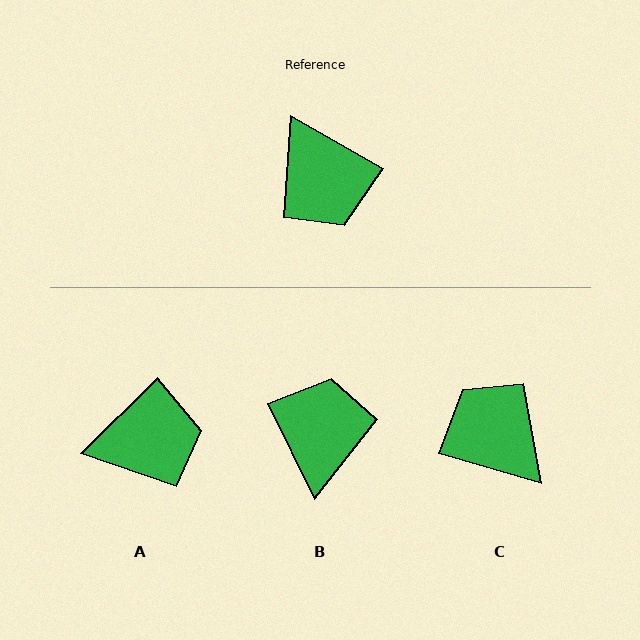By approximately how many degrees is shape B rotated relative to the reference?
Approximately 146 degrees counter-clockwise.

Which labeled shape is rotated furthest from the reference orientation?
C, about 166 degrees away.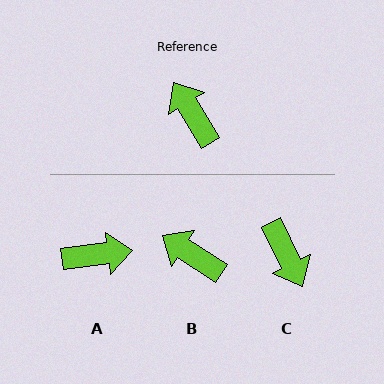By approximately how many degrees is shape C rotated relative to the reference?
Approximately 174 degrees counter-clockwise.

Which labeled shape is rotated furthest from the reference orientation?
C, about 174 degrees away.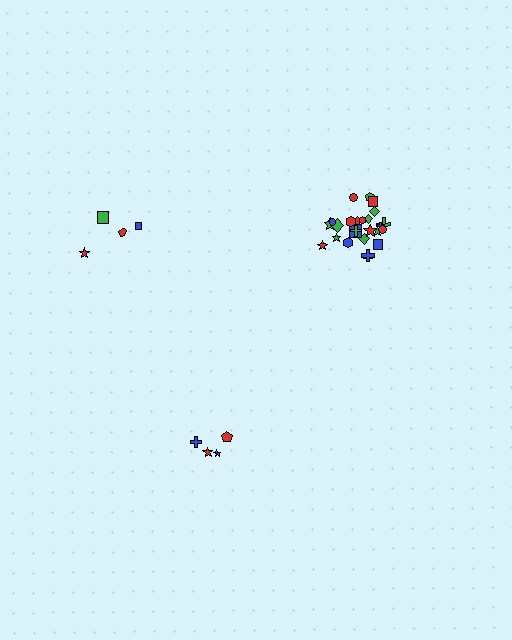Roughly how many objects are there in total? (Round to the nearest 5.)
Roughly 35 objects in total.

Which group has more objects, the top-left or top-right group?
The top-right group.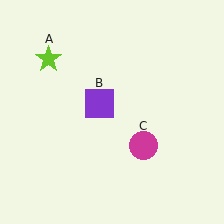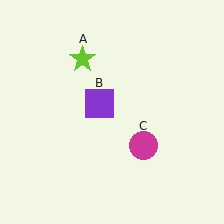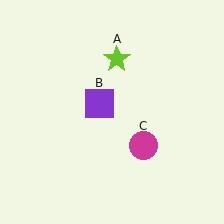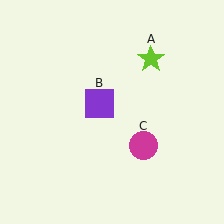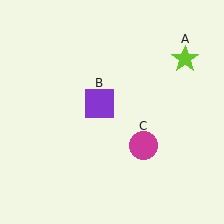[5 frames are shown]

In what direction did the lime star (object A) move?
The lime star (object A) moved right.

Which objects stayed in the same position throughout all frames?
Purple square (object B) and magenta circle (object C) remained stationary.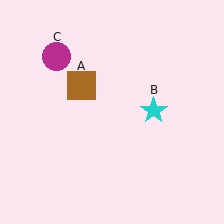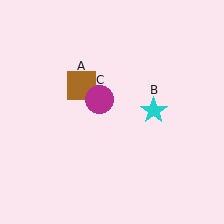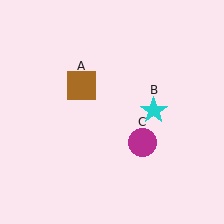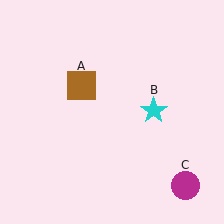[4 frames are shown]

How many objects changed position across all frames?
1 object changed position: magenta circle (object C).